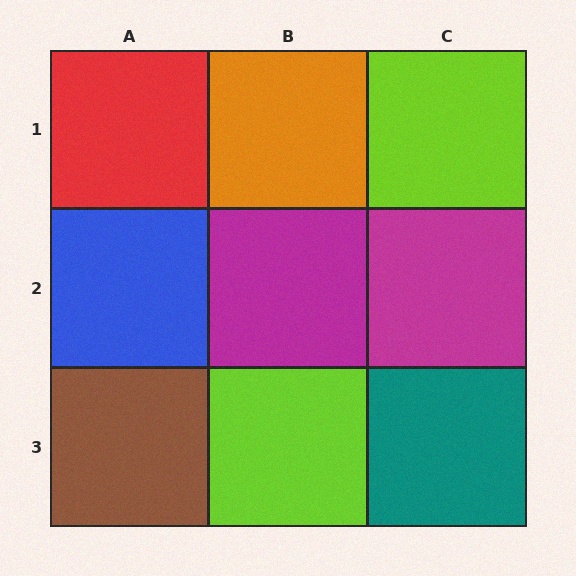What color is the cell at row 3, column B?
Lime.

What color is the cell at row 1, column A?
Red.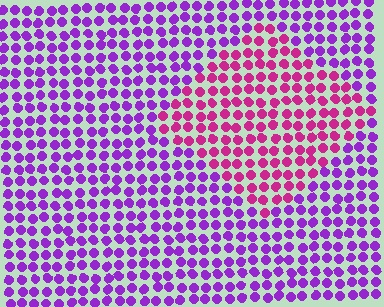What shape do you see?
I see a diamond.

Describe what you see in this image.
The image is filled with small purple elements in a uniform arrangement. A diamond-shaped region is visible where the elements are tinted to a slightly different hue, forming a subtle color boundary.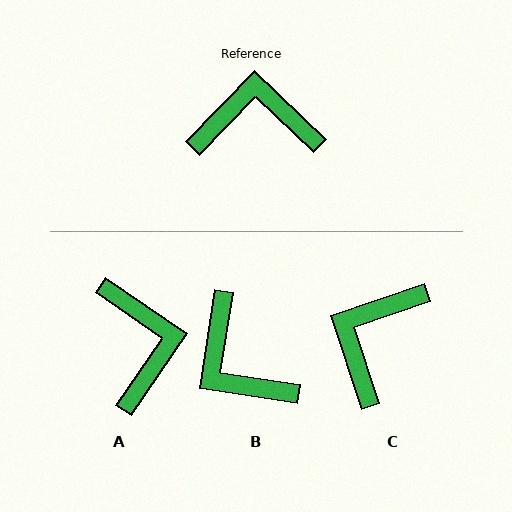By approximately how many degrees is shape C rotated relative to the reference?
Approximately 62 degrees counter-clockwise.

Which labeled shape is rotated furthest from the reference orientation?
B, about 125 degrees away.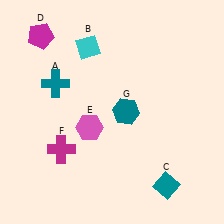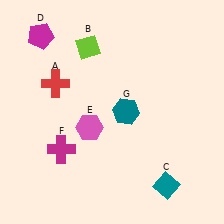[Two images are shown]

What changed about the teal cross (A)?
In Image 1, A is teal. In Image 2, it changed to red.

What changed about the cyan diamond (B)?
In Image 1, B is cyan. In Image 2, it changed to lime.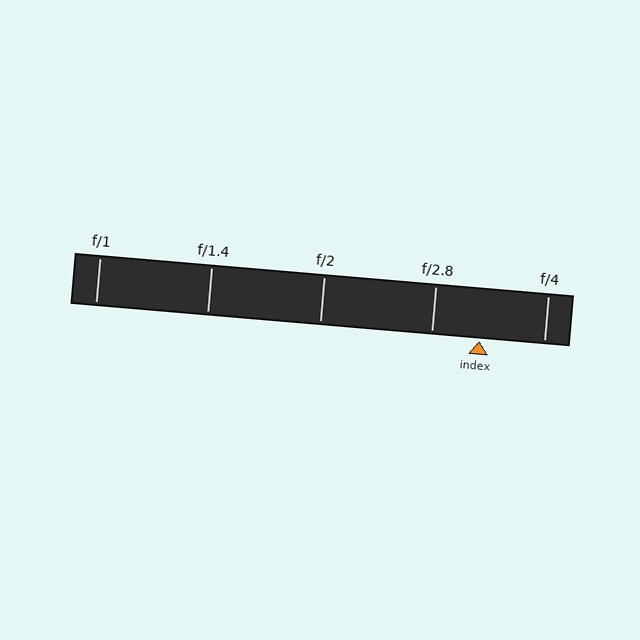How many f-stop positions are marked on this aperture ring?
There are 5 f-stop positions marked.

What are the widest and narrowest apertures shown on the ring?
The widest aperture shown is f/1 and the narrowest is f/4.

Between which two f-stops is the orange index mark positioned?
The index mark is between f/2.8 and f/4.